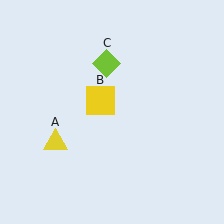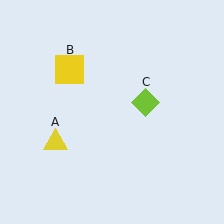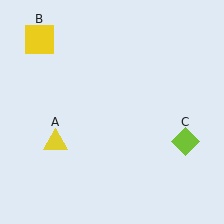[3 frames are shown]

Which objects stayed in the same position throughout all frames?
Yellow triangle (object A) remained stationary.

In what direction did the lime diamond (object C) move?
The lime diamond (object C) moved down and to the right.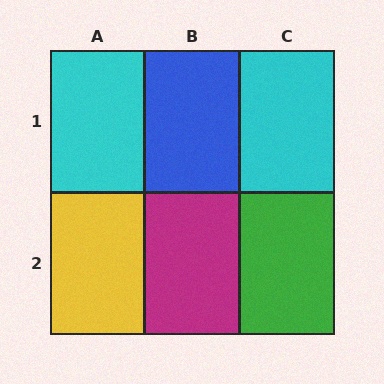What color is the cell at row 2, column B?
Magenta.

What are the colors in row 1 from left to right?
Cyan, blue, cyan.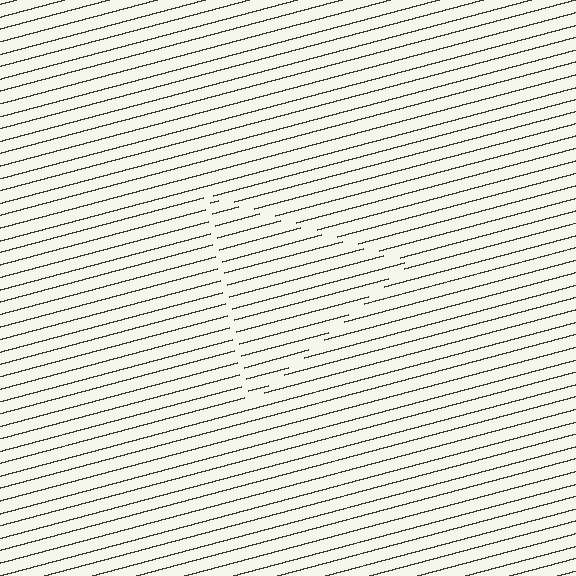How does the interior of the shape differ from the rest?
The interior of the shape contains the same grating, shifted by half a period — the contour is defined by the phase discontinuity where line-ends from the inner and outer gratings abut.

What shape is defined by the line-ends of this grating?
An illusory triangle. The interior of the shape contains the same grating, shifted by half a period — the contour is defined by the phase discontinuity where line-ends from the inner and outer gratings abut.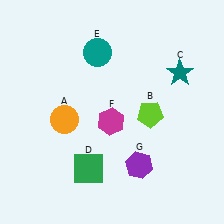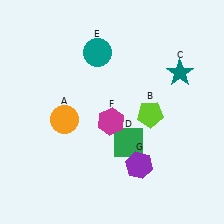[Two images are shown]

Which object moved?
The green square (D) moved right.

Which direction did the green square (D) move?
The green square (D) moved right.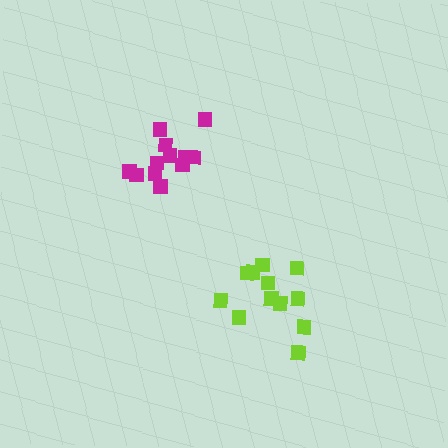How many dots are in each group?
Group 1: 12 dots, Group 2: 12 dots (24 total).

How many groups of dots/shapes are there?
There are 2 groups.